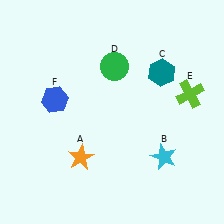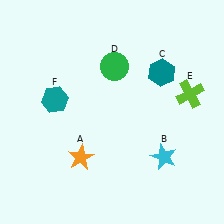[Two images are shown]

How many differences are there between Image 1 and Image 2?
There is 1 difference between the two images.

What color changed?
The hexagon (F) changed from blue in Image 1 to teal in Image 2.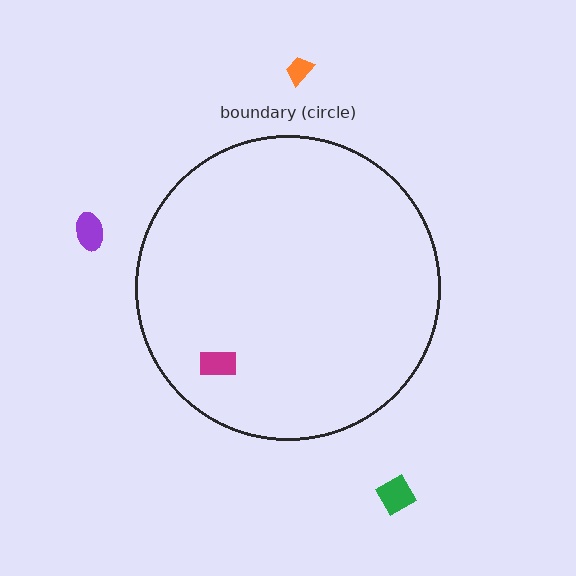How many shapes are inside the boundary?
1 inside, 3 outside.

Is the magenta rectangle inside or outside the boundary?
Inside.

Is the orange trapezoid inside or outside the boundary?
Outside.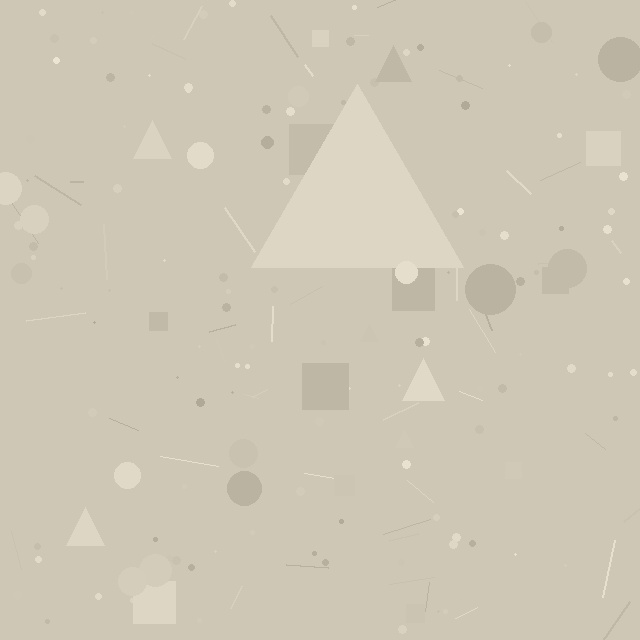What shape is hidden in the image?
A triangle is hidden in the image.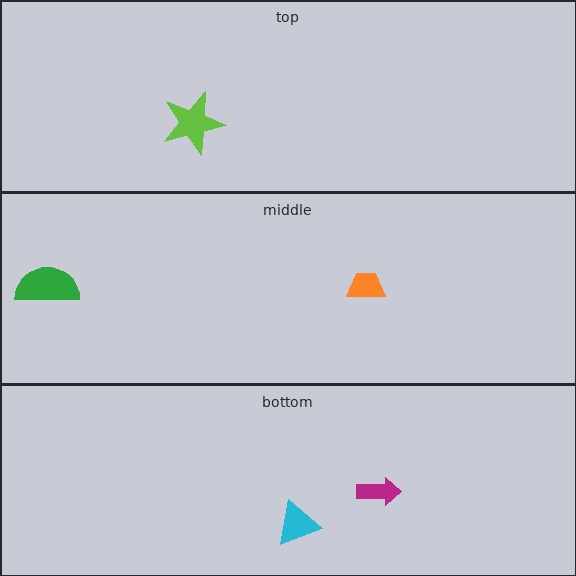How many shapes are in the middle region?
2.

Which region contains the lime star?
The top region.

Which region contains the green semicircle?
The middle region.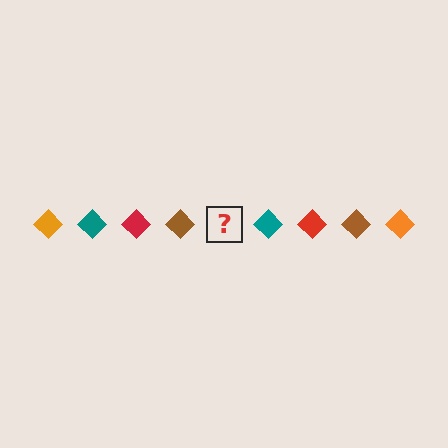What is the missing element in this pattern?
The missing element is an orange diamond.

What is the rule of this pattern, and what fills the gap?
The rule is that the pattern cycles through orange, teal, red, brown diamonds. The gap should be filled with an orange diamond.